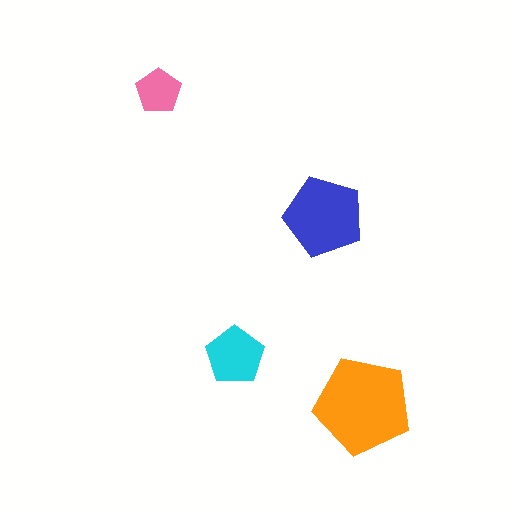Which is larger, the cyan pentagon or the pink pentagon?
The cyan one.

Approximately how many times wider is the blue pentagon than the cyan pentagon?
About 1.5 times wider.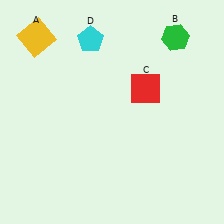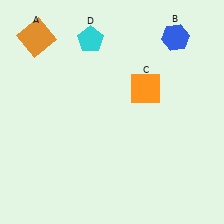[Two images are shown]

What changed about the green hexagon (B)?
In Image 1, B is green. In Image 2, it changed to blue.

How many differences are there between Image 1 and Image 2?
There are 3 differences between the two images.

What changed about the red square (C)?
In Image 1, C is red. In Image 2, it changed to orange.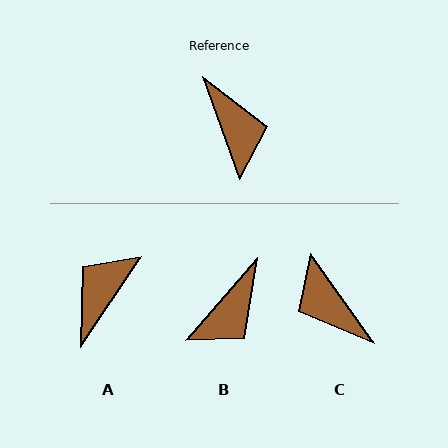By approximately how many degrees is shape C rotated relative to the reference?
Approximately 165 degrees clockwise.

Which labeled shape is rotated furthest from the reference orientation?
C, about 165 degrees away.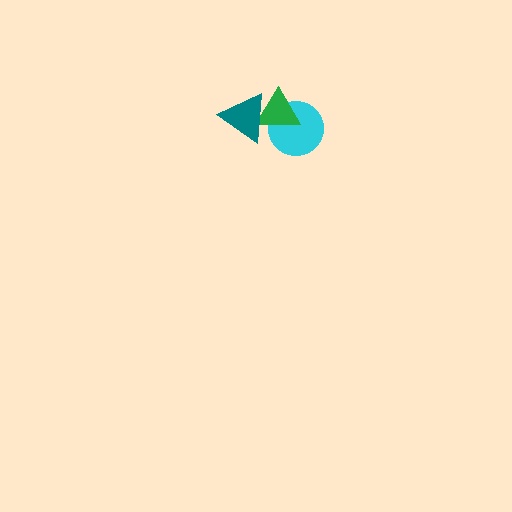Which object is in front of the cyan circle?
The green triangle is in front of the cyan circle.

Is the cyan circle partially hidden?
Yes, it is partially covered by another shape.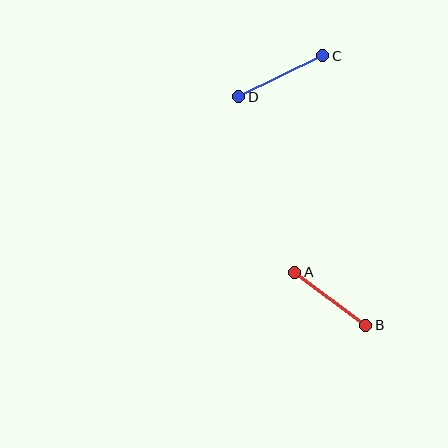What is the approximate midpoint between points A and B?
The midpoint is at approximately (330, 299) pixels.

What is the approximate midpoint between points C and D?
The midpoint is at approximately (281, 76) pixels.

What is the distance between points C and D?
The distance is approximately 93 pixels.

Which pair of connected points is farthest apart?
Points C and D are farthest apart.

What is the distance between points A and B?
The distance is approximately 88 pixels.